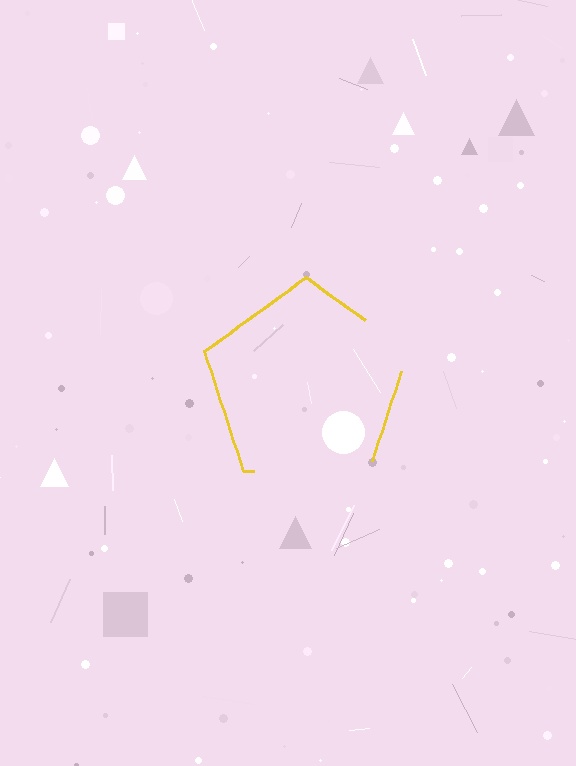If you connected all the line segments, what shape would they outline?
They would outline a pentagon.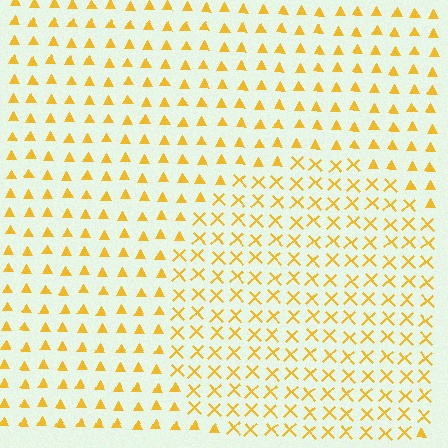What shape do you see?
I see a circle.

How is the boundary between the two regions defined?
The boundary is defined by a change in element shape: X marks inside vs. triangles outside. All elements share the same color and spacing.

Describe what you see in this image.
The image is filled with small yellow elements arranged in a uniform grid. A circle-shaped region contains X marks, while the surrounding area contains triangles. The boundary is defined purely by the change in element shape.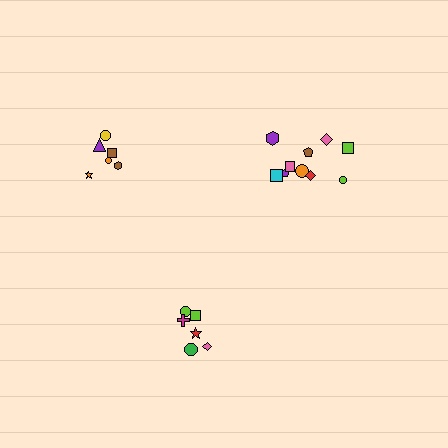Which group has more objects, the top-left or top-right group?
The top-right group.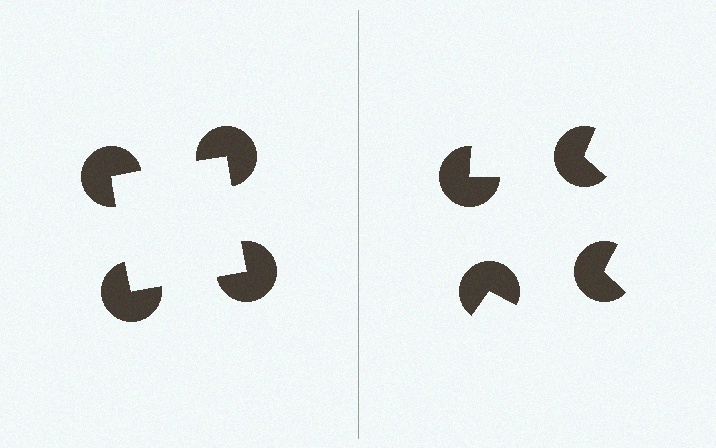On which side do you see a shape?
An illusory square appears on the left side. On the right side the wedge cuts are rotated, so no coherent shape forms.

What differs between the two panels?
The pac-man discs are positioned identically on both sides; only the wedge orientations differ. On the left they align to a square; on the right they are misaligned.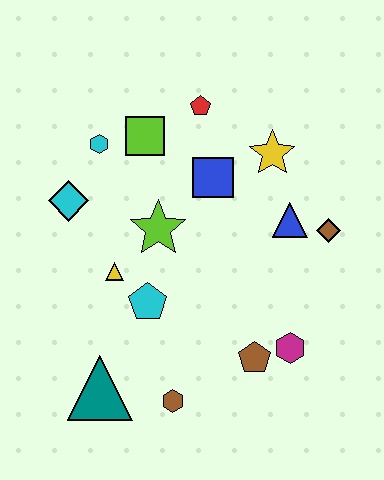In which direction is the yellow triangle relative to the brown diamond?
The yellow triangle is to the left of the brown diamond.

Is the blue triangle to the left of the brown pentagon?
No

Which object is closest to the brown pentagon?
The magenta hexagon is closest to the brown pentagon.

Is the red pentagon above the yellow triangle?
Yes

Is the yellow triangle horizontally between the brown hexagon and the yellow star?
No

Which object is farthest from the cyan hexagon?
The magenta hexagon is farthest from the cyan hexagon.